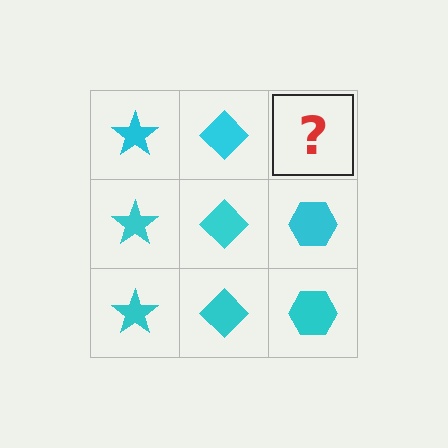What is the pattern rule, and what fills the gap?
The rule is that each column has a consistent shape. The gap should be filled with a cyan hexagon.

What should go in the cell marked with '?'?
The missing cell should contain a cyan hexagon.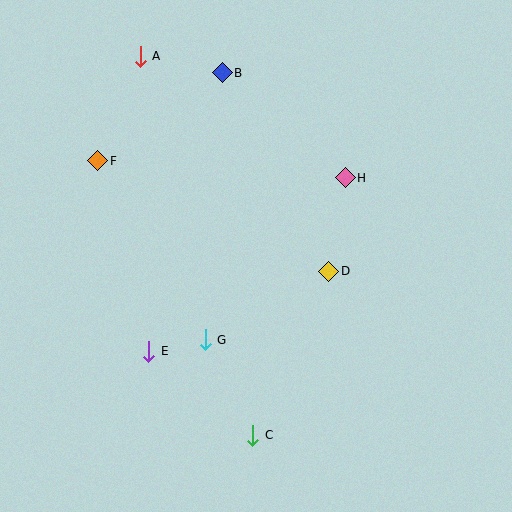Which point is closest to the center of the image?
Point D at (329, 271) is closest to the center.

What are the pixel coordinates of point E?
Point E is at (149, 351).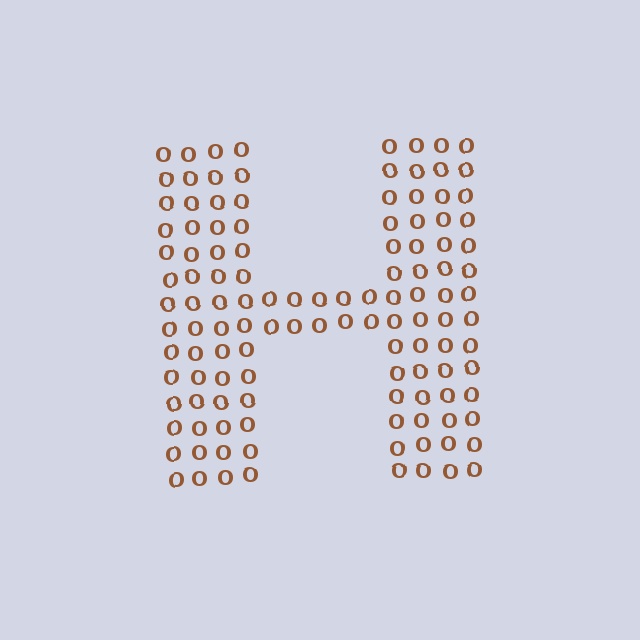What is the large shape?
The large shape is the letter H.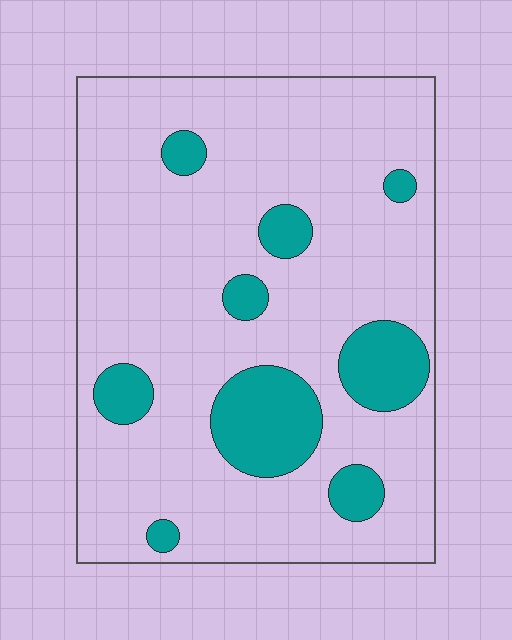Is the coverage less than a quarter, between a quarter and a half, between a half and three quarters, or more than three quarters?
Less than a quarter.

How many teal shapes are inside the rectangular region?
9.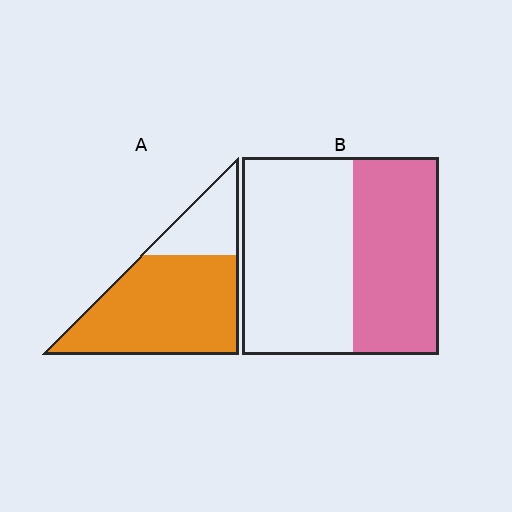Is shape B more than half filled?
No.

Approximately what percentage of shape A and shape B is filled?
A is approximately 75% and B is approximately 45%.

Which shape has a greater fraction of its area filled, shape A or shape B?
Shape A.